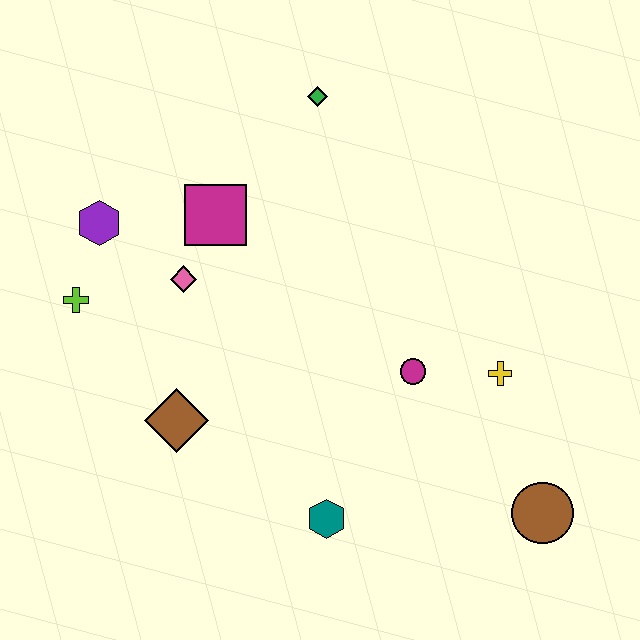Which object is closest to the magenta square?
The pink diamond is closest to the magenta square.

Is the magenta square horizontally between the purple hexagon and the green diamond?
Yes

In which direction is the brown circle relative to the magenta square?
The brown circle is to the right of the magenta square.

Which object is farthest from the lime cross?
The brown circle is farthest from the lime cross.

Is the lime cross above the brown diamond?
Yes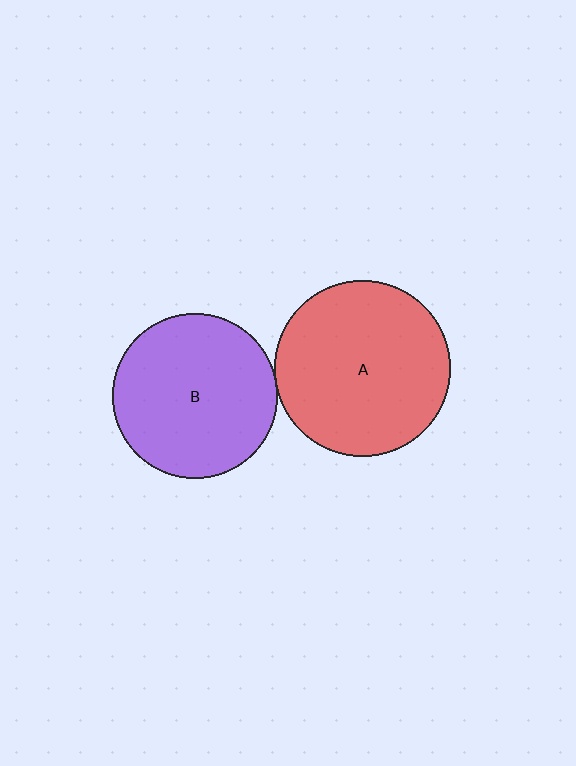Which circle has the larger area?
Circle A (red).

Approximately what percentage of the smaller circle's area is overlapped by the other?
Approximately 5%.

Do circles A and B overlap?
Yes.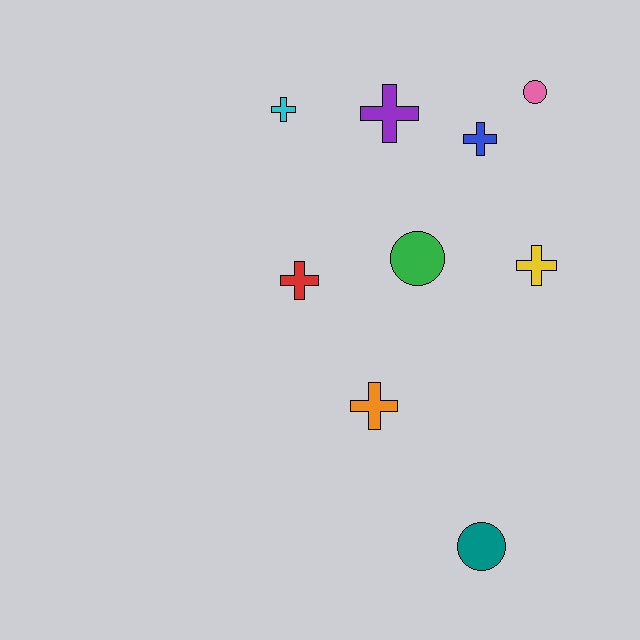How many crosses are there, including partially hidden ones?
There are 6 crosses.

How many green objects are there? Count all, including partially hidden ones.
There is 1 green object.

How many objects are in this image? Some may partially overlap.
There are 9 objects.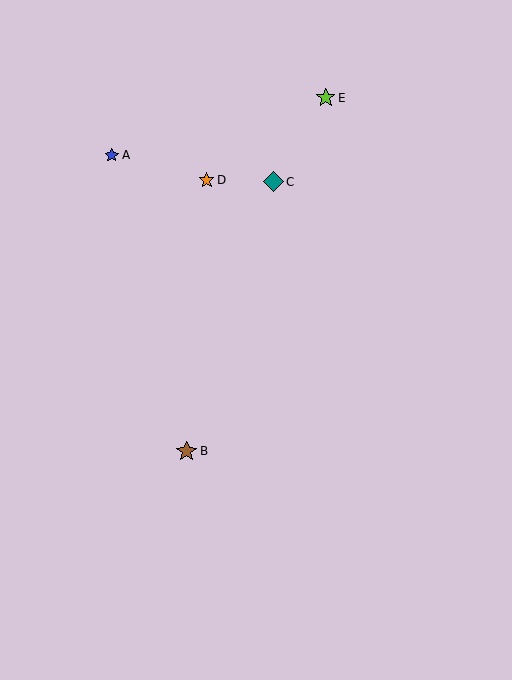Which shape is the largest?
The brown star (labeled B) is the largest.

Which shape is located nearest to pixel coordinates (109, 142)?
The blue star (labeled A) at (112, 155) is nearest to that location.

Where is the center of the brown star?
The center of the brown star is at (186, 451).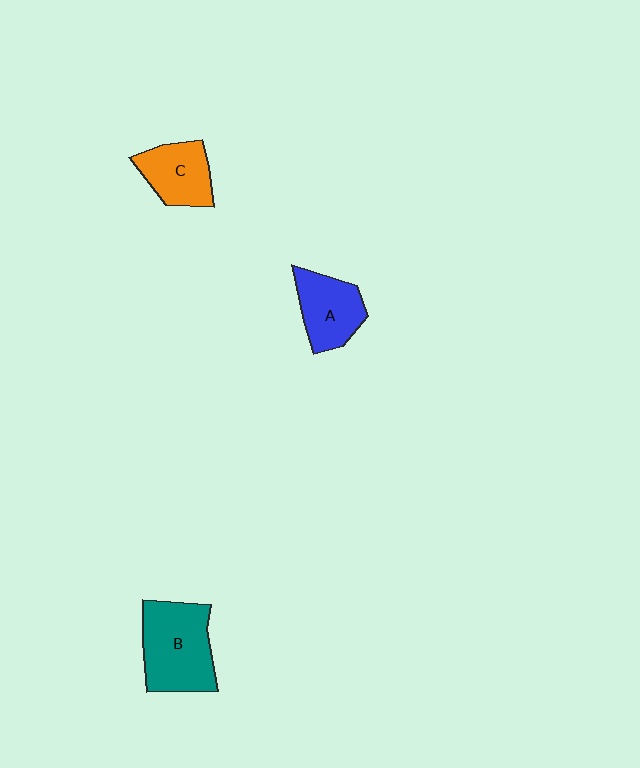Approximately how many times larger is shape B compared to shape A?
Approximately 1.5 times.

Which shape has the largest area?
Shape B (teal).